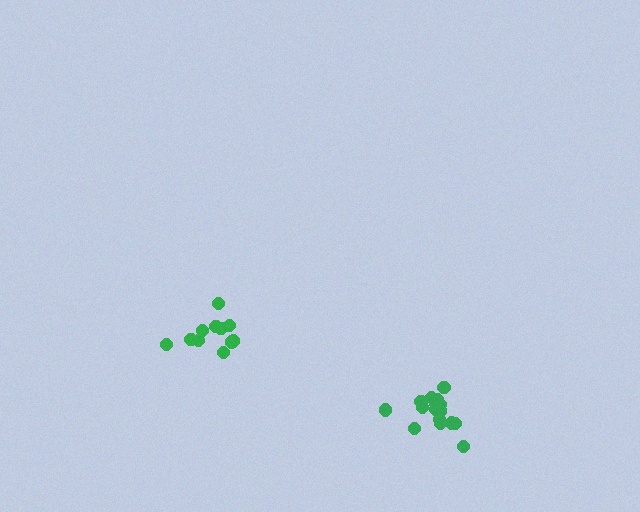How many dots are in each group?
Group 1: 12 dots, Group 2: 16 dots (28 total).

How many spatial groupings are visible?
There are 2 spatial groupings.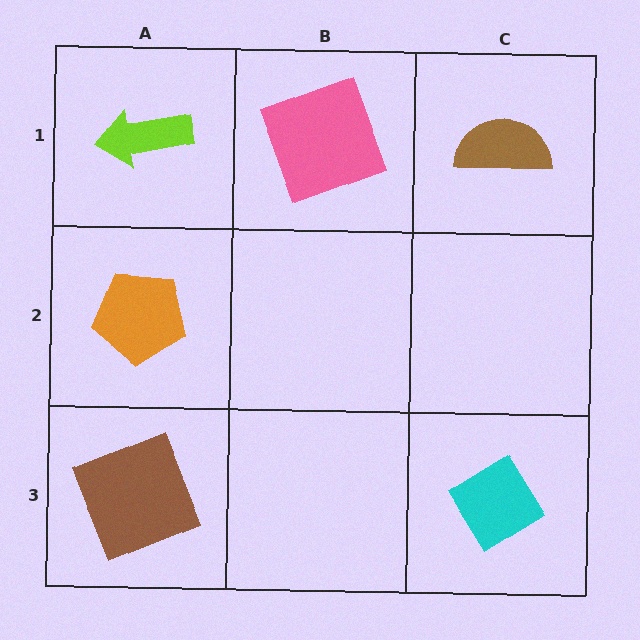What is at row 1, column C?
A brown semicircle.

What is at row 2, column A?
An orange pentagon.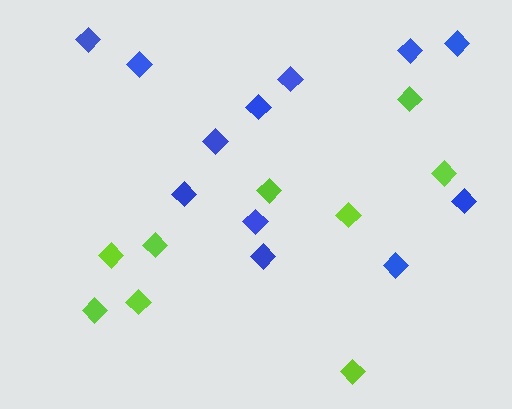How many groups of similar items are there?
There are 2 groups: one group of lime diamonds (9) and one group of blue diamonds (12).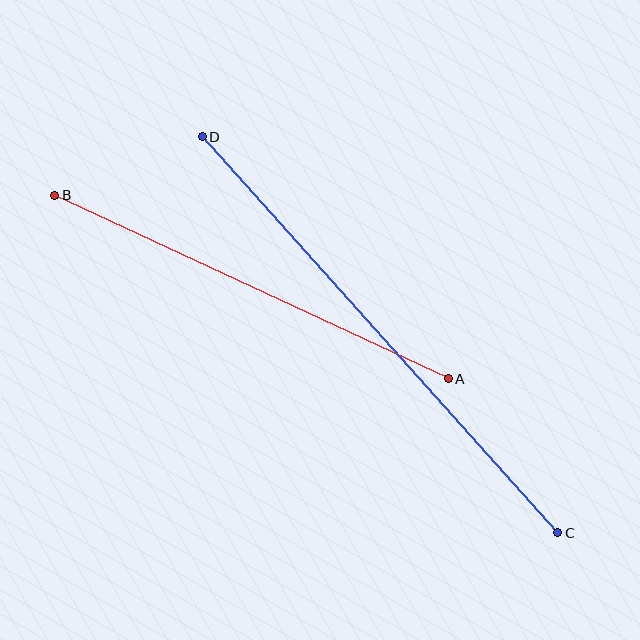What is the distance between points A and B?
The distance is approximately 434 pixels.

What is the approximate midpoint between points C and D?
The midpoint is at approximately (380, 335) pixels.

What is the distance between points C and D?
The distance is approximately 532 pixels.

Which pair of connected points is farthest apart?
Points C and D are farthest apart.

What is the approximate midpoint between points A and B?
The midpoint is at approximately (251, 287) pixels.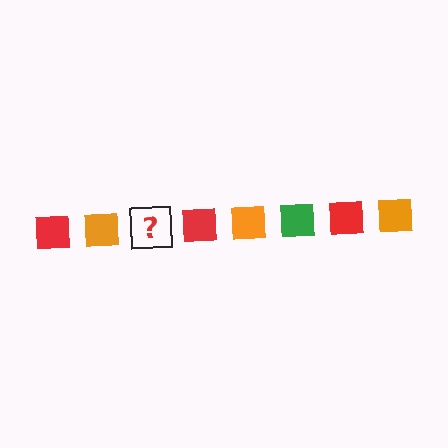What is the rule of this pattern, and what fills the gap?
The rule is that the pattern cycles through red, orange, green squares. The gap should be filled with a green square.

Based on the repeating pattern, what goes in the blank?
The blank should be a green square.